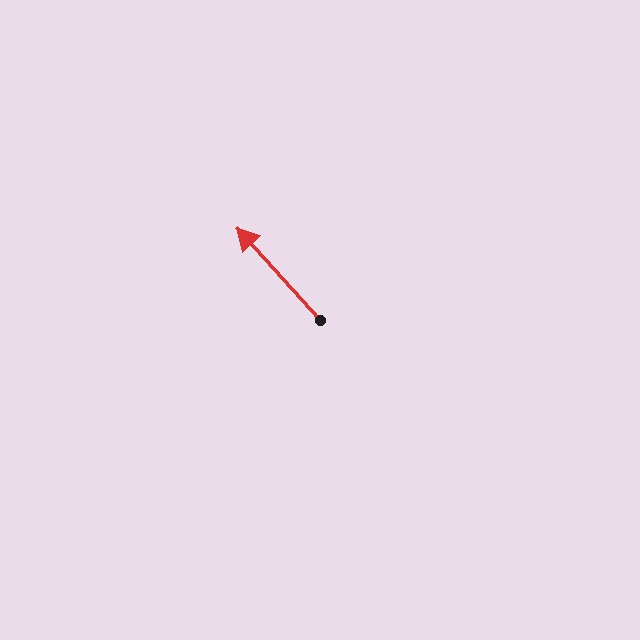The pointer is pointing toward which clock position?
Roughly 11 o'clock.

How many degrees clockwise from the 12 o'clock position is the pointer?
Approximately 318 degrees.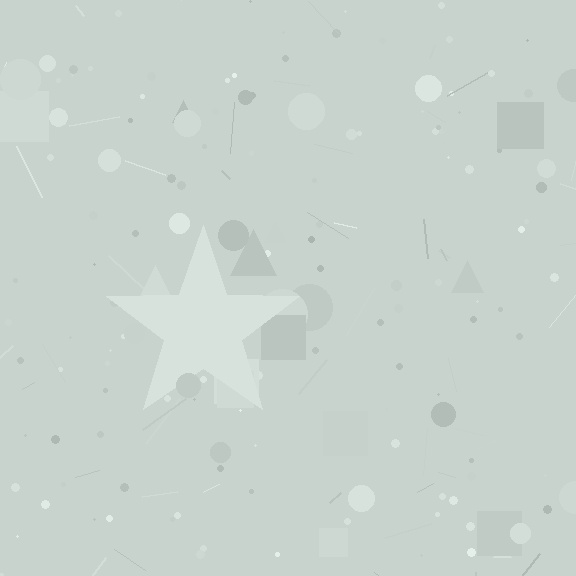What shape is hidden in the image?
A star is hidden in the image.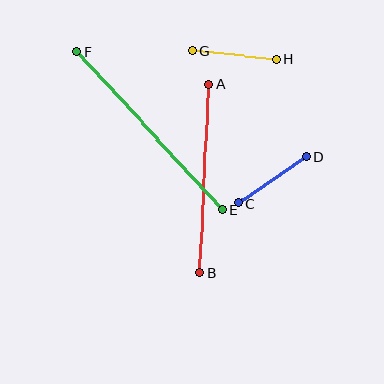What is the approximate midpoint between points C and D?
The midpoint is at approximately (272, 180) pixels.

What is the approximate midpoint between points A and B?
The midpoint is at approximately (204, 179) pixels.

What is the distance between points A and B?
The distance is approximately 188 pixels.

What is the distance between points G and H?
The distance is approximately 85 pixels.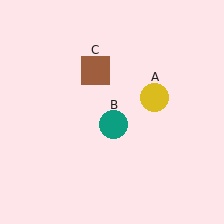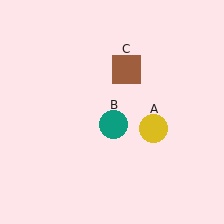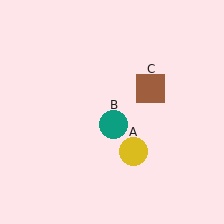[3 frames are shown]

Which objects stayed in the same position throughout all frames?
Teal circle (object B) remained stationary.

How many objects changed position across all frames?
2 objects changed position: yellow circle (object A), brown square (object C).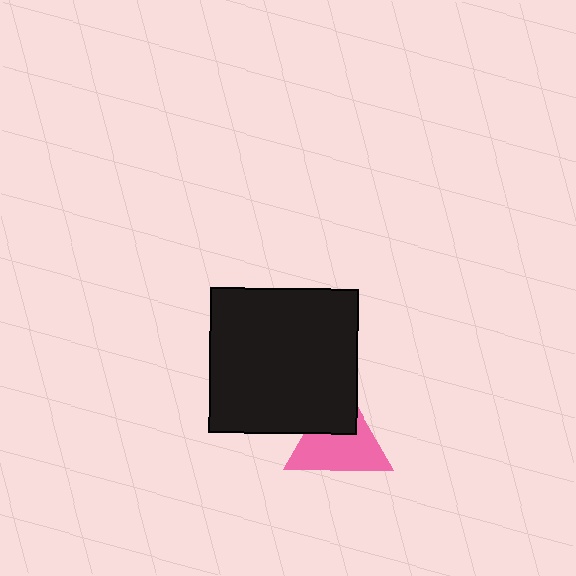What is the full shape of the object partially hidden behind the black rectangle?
The partially hidden object is a pink triangle.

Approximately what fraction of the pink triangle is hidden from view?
Roughly 35% of the pink triangle is hidden behind the black rectangle.